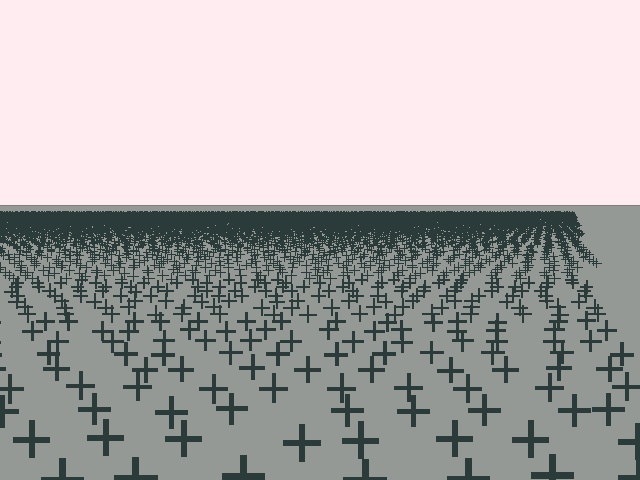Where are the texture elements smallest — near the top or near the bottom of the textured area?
Near the top.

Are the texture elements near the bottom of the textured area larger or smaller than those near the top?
Larger. Near the bottom, elements are closer to the viewer and appear at a bigger on-screen size.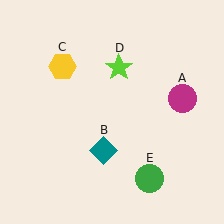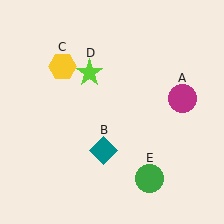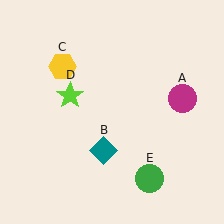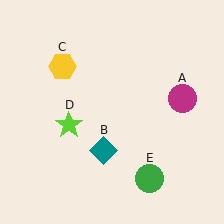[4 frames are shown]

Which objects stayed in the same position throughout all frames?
Magenta circle (object A) and teal diamond (object B) and yellow hexagon (object C) and green circle (object E) remained stationary.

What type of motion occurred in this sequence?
The lime star (object D) rotated counterclockwise around the center of the scene.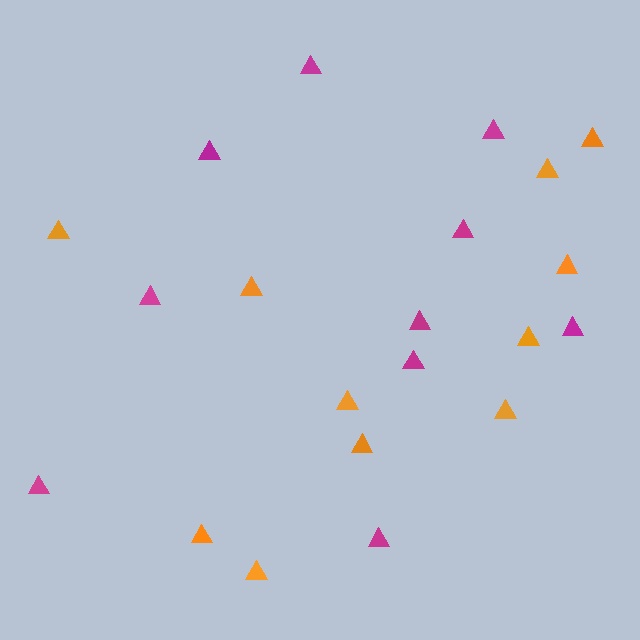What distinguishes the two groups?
There are 2 groups: one group of orange triangles (11) and one group of magenta triangles (10).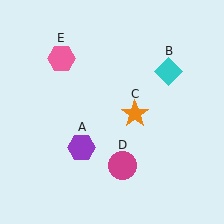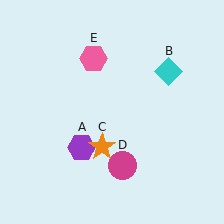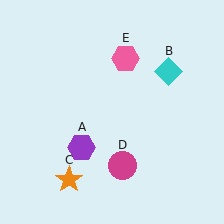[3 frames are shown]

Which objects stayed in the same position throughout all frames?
Purple hexagon (object A) and cyan diamond (object B) and magenta circle (object D) remained stationary.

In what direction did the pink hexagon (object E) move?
The pink hexagon (object E) moved right.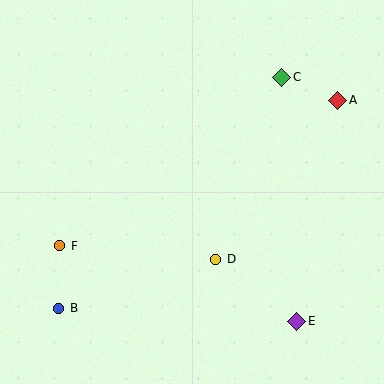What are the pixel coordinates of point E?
Point E is at (297, 321).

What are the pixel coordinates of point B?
Point B is at (59, 308).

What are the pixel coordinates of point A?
Point A is at (338, 100).